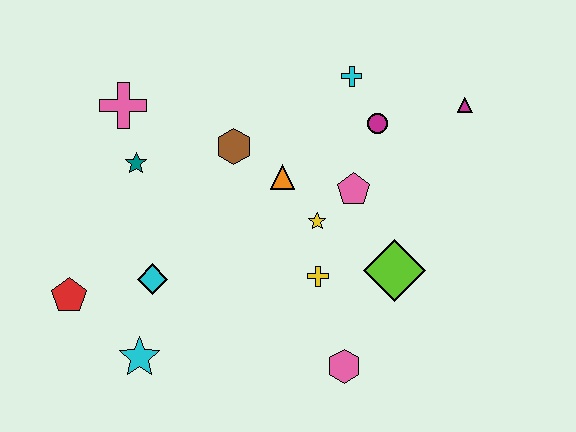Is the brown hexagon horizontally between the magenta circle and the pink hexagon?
No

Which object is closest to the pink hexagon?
The yellow cross is closest to the pink hexagon.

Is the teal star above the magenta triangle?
No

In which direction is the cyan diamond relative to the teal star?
The cyan diamond is below the teal star.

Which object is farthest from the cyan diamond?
The magenta triangle is farthest from the cyan diamond.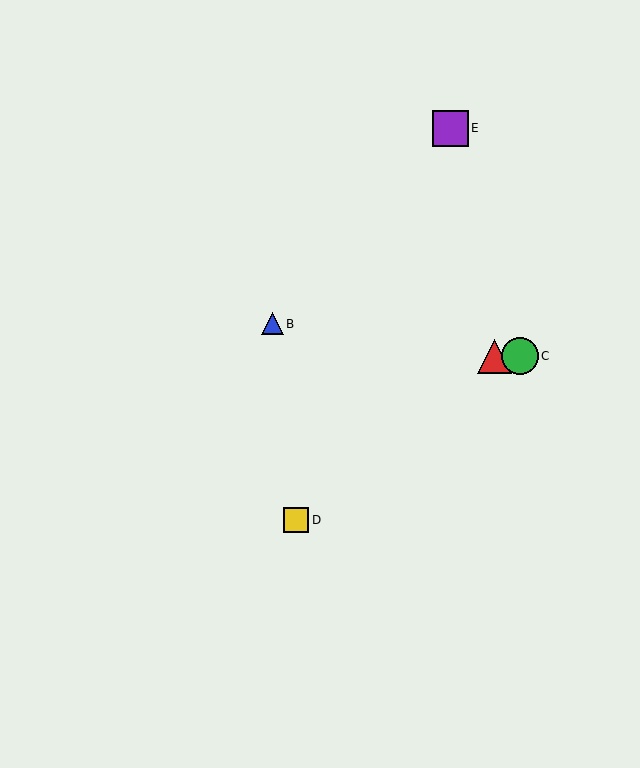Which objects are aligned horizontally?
Objects A, C are aligned horizontally.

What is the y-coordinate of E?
Object E is at y≈128.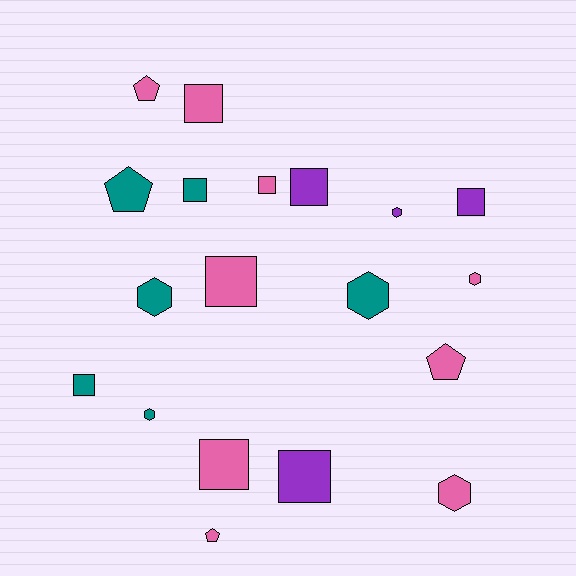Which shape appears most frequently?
Square, with 9 objects.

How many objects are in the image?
There are 19 objects.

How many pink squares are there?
There are 4 pink squares.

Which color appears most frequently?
Pink, with 9 objects.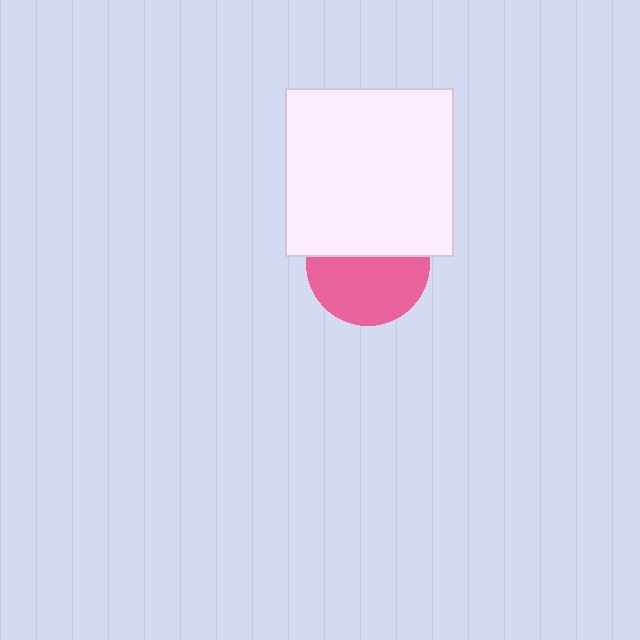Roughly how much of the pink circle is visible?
About half of it is visible (roughly 56%).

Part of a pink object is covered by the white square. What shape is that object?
It is a circle.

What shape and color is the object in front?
The object in front is a white square.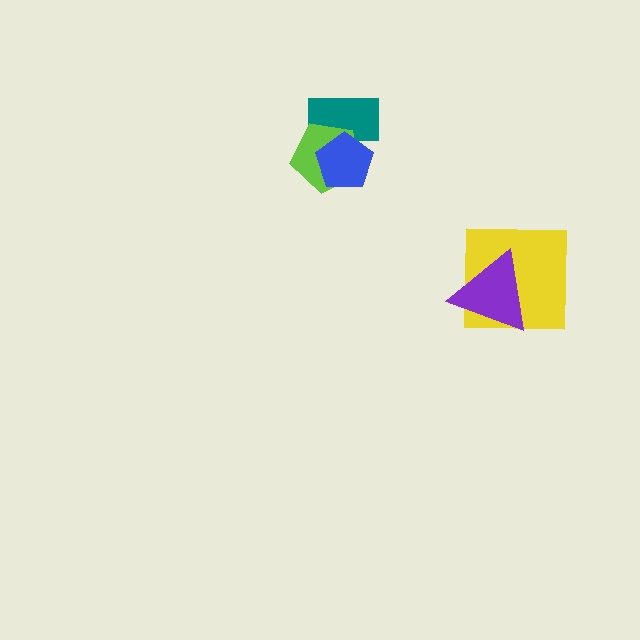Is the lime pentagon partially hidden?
Yes, it is partially covered by another shape.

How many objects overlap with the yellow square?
1 object overlaps with the yellow square.